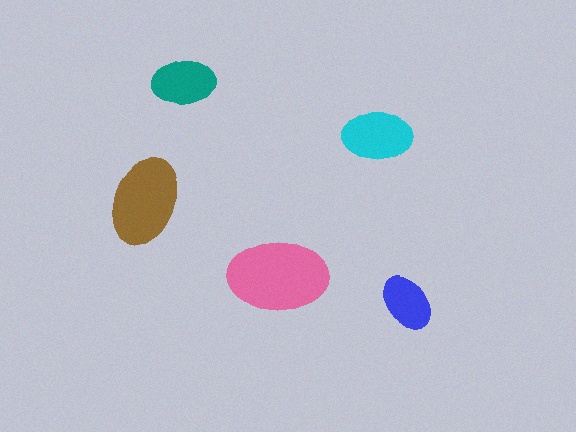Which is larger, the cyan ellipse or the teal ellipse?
The cyan one.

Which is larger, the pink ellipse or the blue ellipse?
The pink one.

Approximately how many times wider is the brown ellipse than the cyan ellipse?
About 1.5 times wider.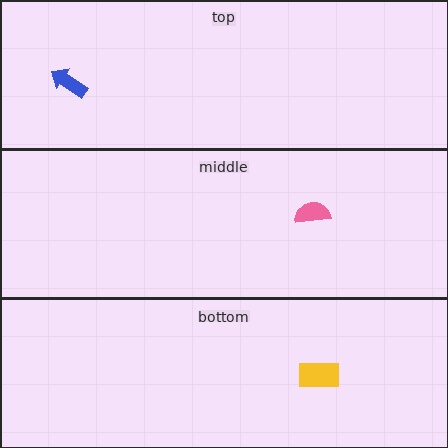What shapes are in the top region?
The blue arrow.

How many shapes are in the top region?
1.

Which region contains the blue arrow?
The top region.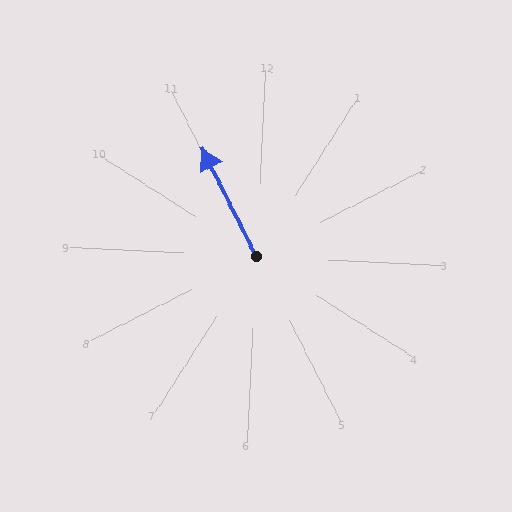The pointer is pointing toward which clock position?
Roughly 11 o'clock.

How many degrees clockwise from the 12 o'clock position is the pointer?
Approximately 331 degrees.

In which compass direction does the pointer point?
Northwest.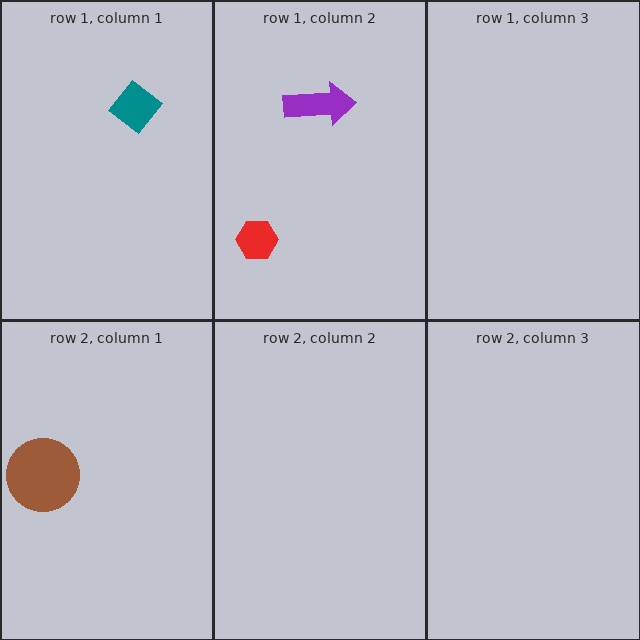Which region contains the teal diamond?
The row 1, column 1 region.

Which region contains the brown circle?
The row 2, column 1 region.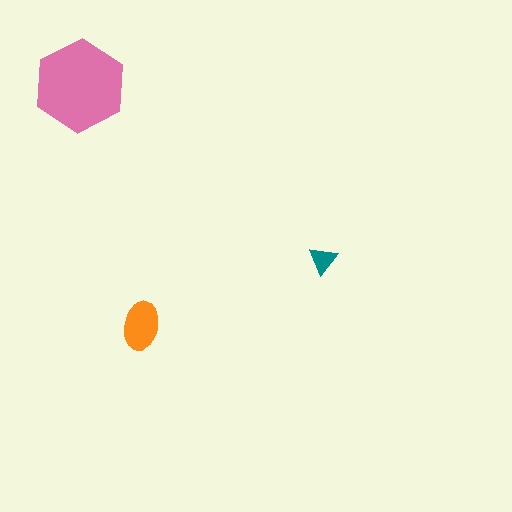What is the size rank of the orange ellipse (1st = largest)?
2nd.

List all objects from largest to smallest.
The pink hexagon, the orange ellipse, the teal triangle.